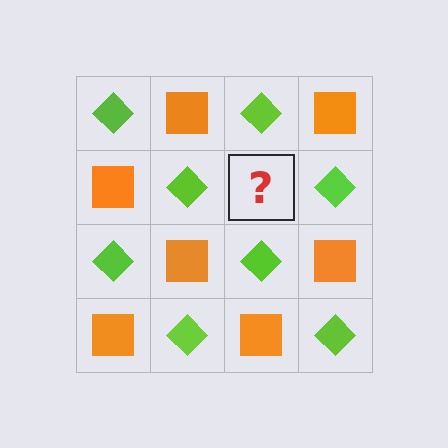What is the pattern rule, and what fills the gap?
The rule is that it alternates lime diamond and orange square in a checkerboard pattern. The gap should be filled with an orange square.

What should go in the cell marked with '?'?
The missing cell should contain an orange square.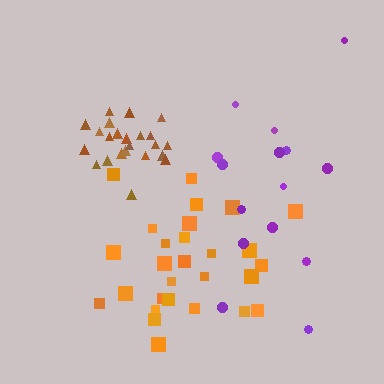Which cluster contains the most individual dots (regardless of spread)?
Orange (29).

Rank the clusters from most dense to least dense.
brown, orange, purple.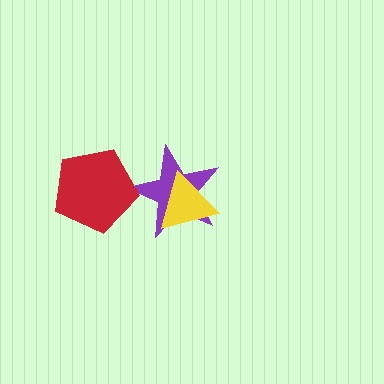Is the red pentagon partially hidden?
No, no other shape covers it.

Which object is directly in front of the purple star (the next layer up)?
The yellow triangle is directly in front of the purple star.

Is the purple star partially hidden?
Yes, it is partially covered by another shape.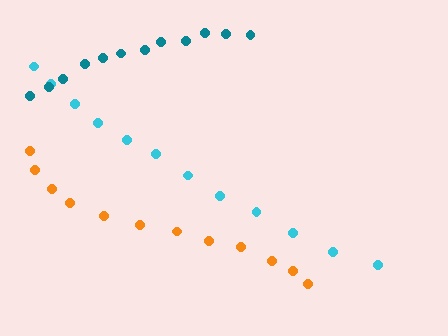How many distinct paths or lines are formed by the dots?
There are 3 distinct paths.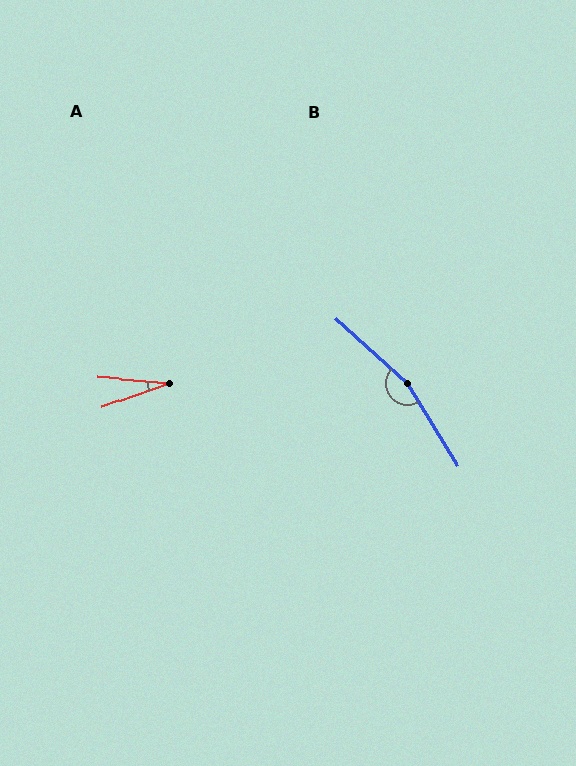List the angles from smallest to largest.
A (24°), B (164°).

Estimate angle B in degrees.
Approximately 164 degrees.